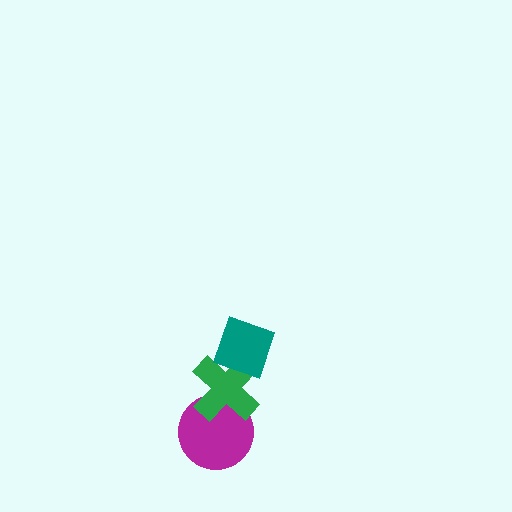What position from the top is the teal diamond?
The teal diamond is 1st from the top.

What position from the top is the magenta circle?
The magenta circle is 3rd from the top.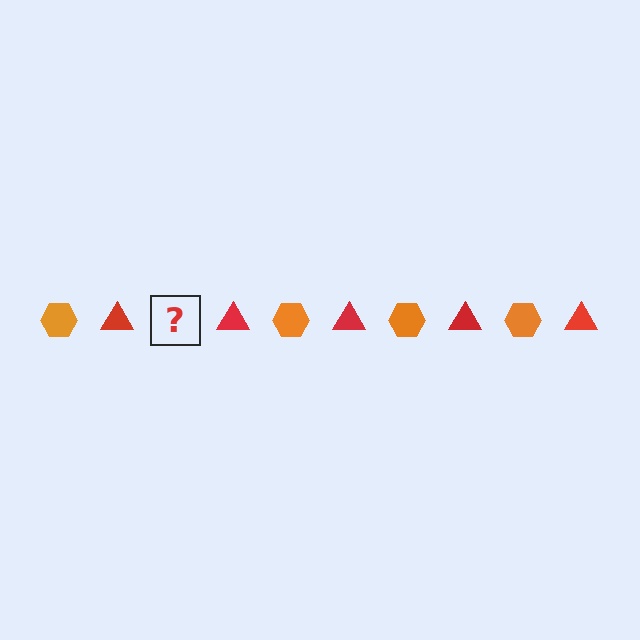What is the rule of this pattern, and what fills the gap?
The rule is that the pattern alternates between orange hexagon and red triangle. The gap should be filled with an orange hexagon.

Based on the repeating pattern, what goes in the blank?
The blank should be an orange hexagon.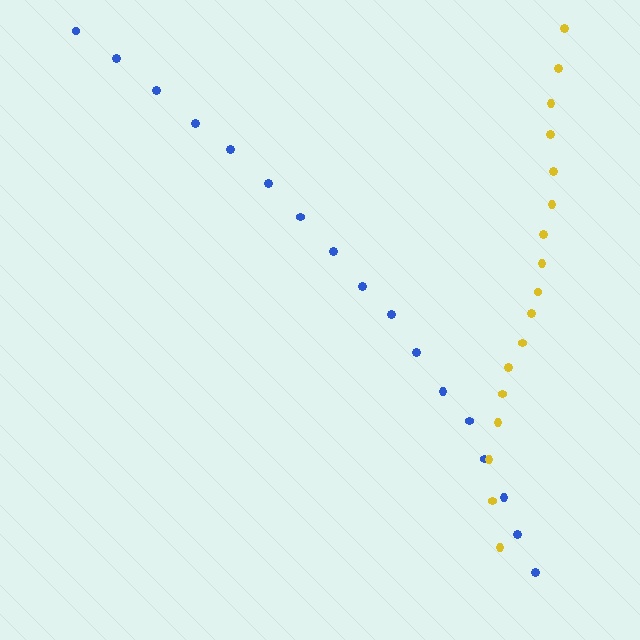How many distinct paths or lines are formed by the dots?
There are 2 distinct paths.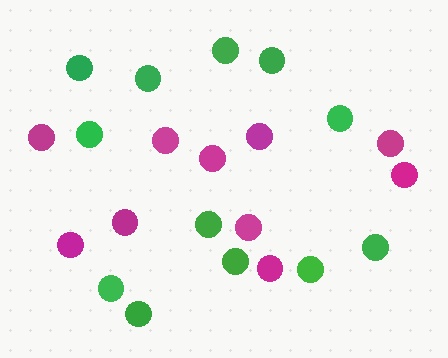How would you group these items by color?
There are 2 groups: one group of green circles (12) and one group of magenta circles (10).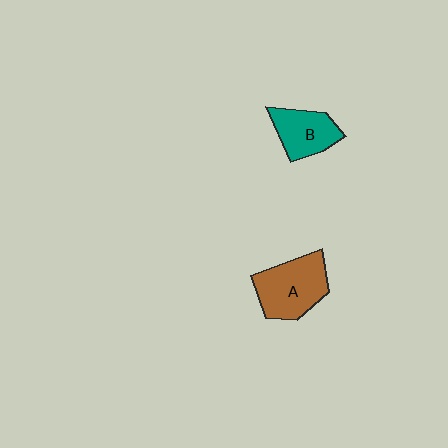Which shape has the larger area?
Shape A (brown).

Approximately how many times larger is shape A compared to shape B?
Approximately 1.4 times.